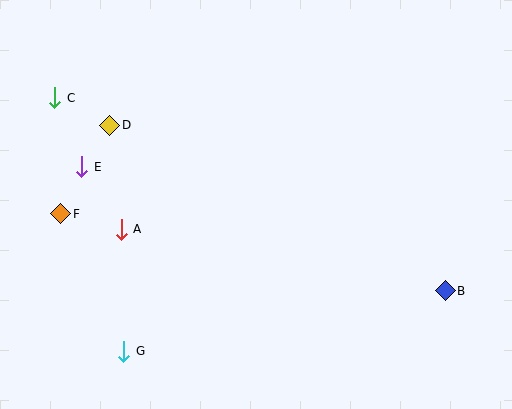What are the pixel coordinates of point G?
Point G is at (124, 352).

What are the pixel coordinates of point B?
Point B is at (445, 291).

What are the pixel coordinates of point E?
Point E is at (82, 167).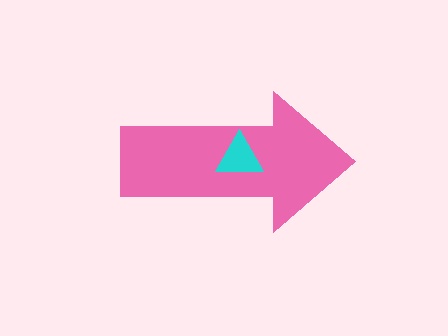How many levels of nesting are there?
2.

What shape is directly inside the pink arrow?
The cyan triangle.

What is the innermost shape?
The cyan triangle.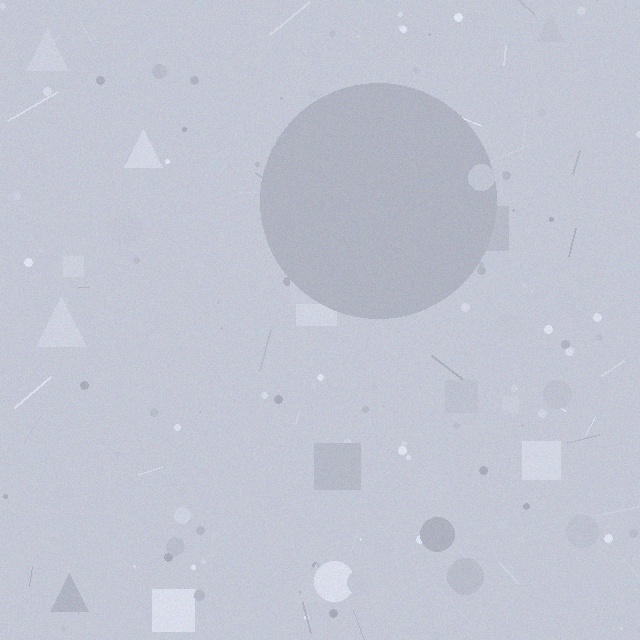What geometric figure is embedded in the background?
A circle is embedded in the background.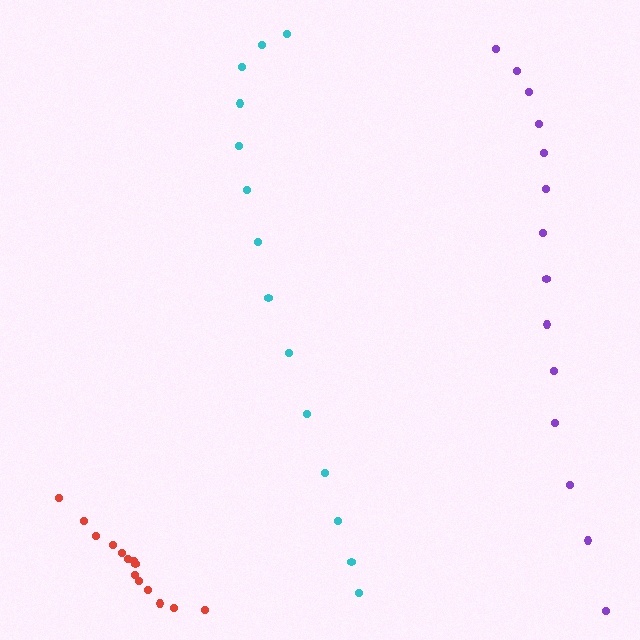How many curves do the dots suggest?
There are 3 distinct paths.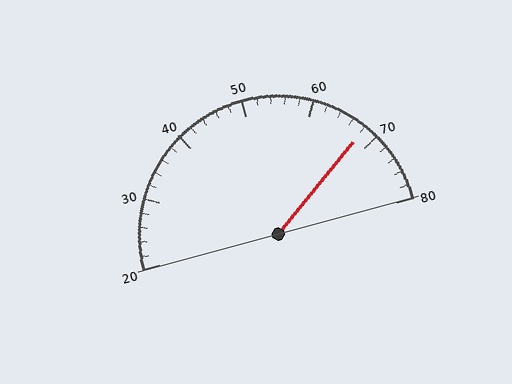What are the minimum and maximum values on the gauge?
The gauge ranges from 20 to 80.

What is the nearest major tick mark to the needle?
The nearest major tick mark is 70.